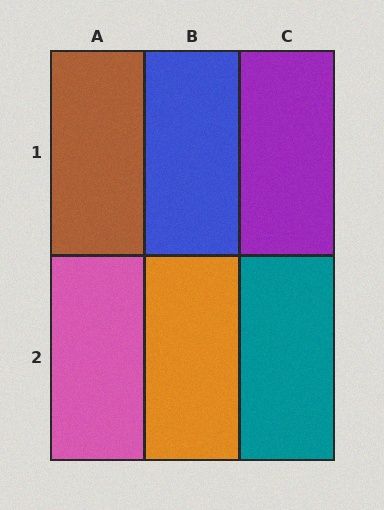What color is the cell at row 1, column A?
Brown.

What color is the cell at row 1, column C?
Purple.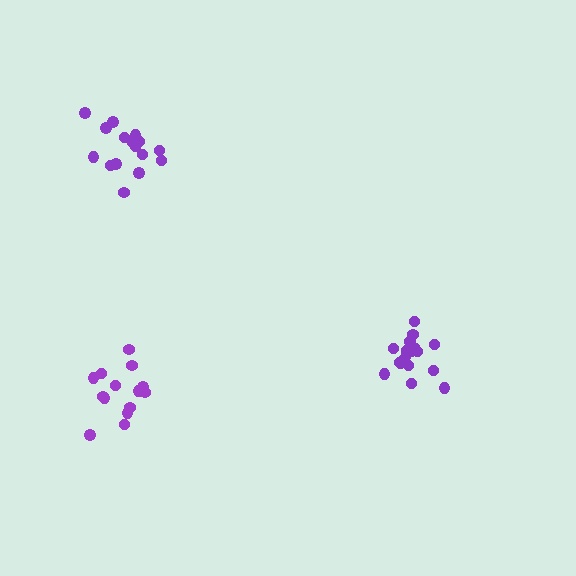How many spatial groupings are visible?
There are 3 spatial groupings.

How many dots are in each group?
Group 1: 14 dots, Group 2: 18 dots, Group 3: 16 dots (48 total).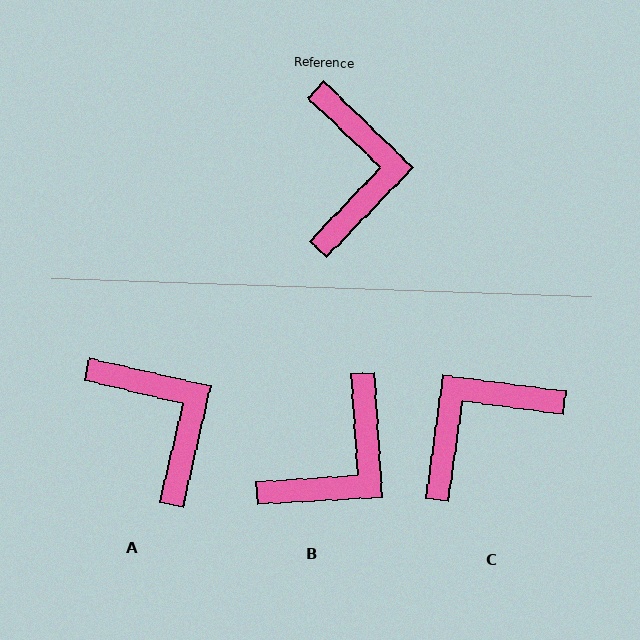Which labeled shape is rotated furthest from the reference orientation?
C, about 126 degrees away.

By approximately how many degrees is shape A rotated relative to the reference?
Approximately 31 degrees counter-clockwise.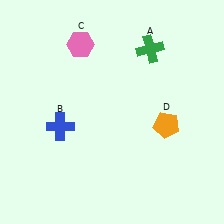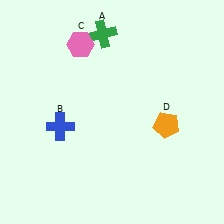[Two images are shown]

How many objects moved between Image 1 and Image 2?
1 object moved between the two images.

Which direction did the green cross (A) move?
The green cross (A) moved left.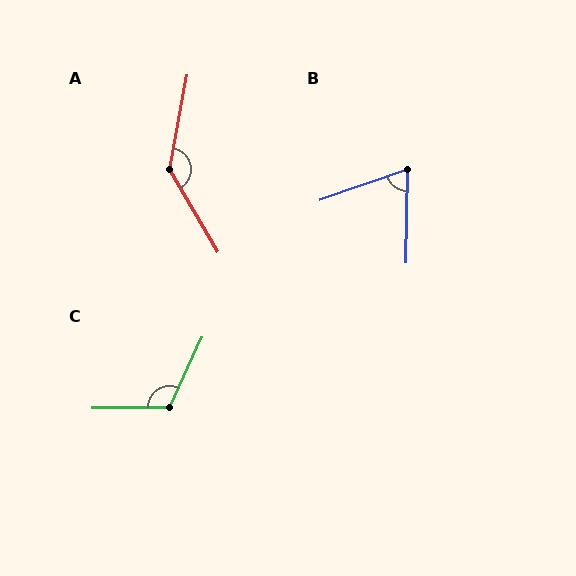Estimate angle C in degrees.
Approximately 115 degrees.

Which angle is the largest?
A, at approximately 139 degrees.